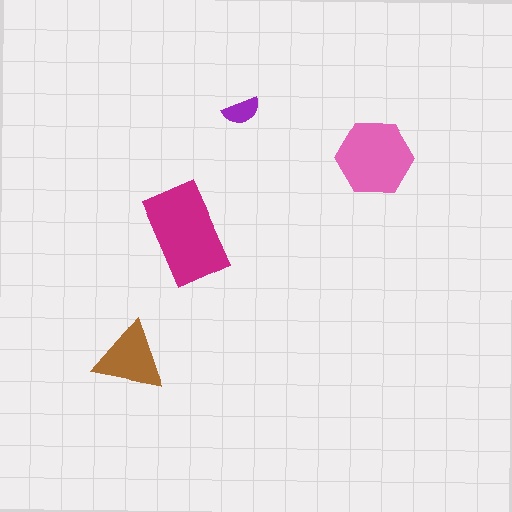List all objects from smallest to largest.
The purple semicircle, the brown triangle, the pink hexagon, the magenta rectangle.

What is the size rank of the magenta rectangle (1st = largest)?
1st.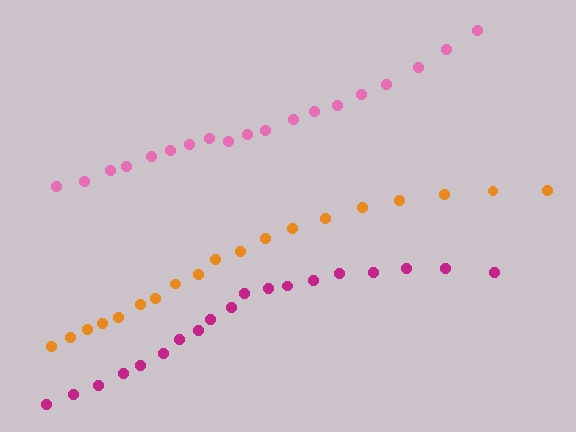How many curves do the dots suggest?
There are 3 distinct paths.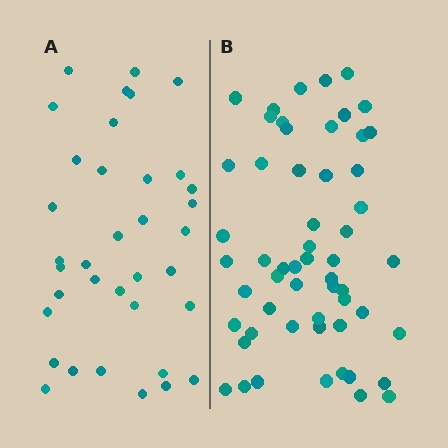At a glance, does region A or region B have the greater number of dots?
Region B (the right region) has more dots.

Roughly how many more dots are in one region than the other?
Region B has approximately 20 more dots than region A.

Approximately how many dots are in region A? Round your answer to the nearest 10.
About 40 dots. (The exact count is 36, which rounds to 40.)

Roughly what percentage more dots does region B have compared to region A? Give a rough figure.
About 55% more.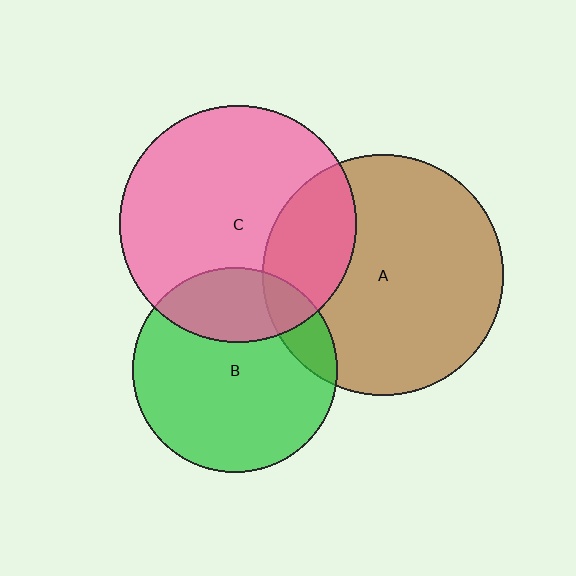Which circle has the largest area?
Circle A (brown).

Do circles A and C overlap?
Yes.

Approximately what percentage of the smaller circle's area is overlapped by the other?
Approximately 25%.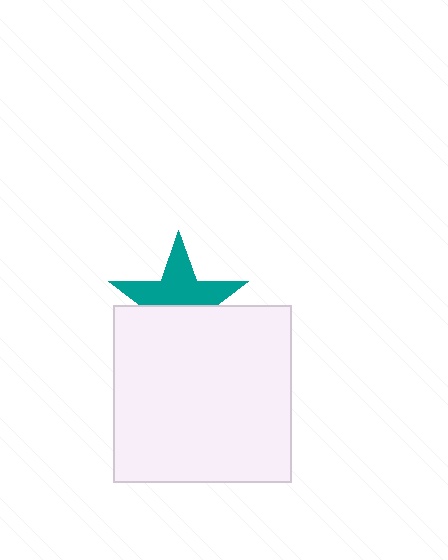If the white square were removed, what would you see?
You would see the complete teal star.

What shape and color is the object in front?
The object in front is a white square.